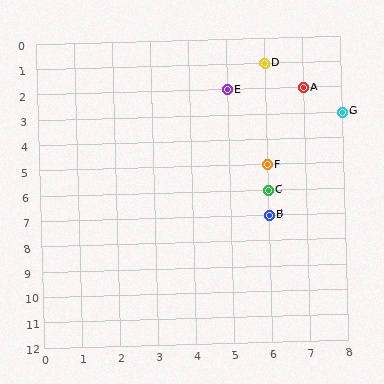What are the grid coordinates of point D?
Point D is at grid coordinates (6, 1).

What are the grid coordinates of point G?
Point G is at grid coordinates (8, 3).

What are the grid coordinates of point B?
Point B is at grid coordinates (6, 7).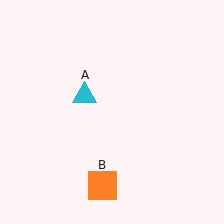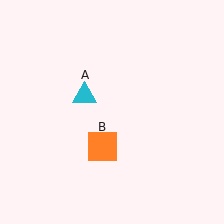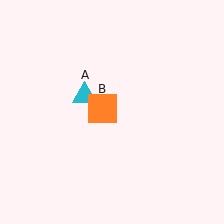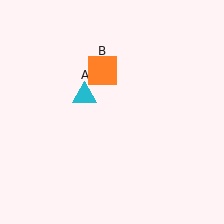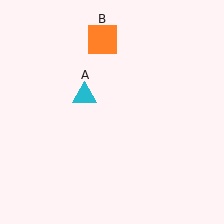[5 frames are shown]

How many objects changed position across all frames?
1 object changed position: orange square (object B).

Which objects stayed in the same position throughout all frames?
Cyan triangle (object A) remained stationary.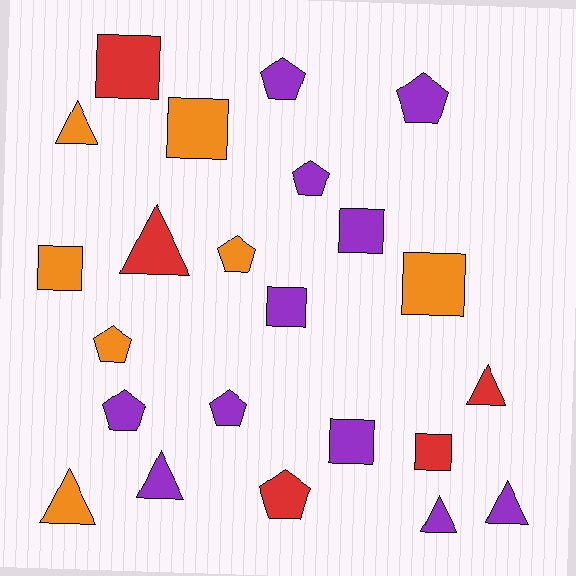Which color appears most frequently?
Purple, with 11 objects.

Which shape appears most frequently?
Pentagon, with 8 objects.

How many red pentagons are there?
There is 1 red pentagon.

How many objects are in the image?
There are 23 objects.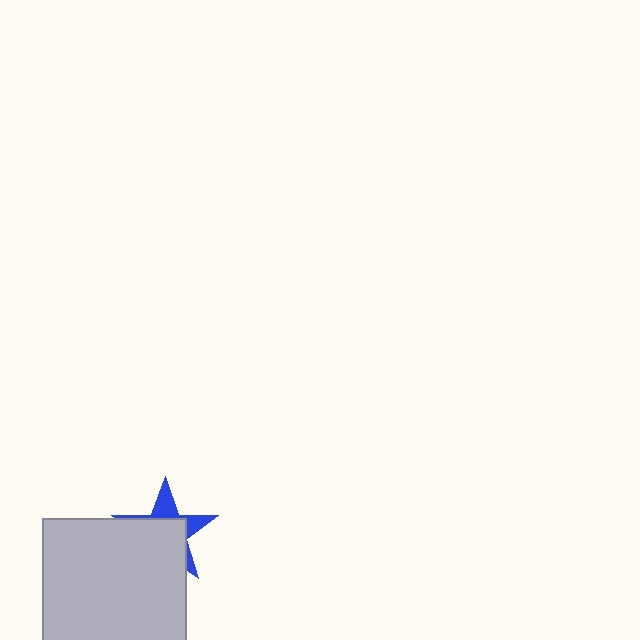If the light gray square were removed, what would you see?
You would see the complete blue star.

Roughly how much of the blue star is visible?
A small part of it is visible (roughly 33%).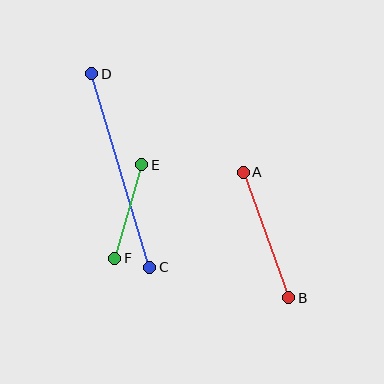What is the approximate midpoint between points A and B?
The midpoint is at approximately (266, 235) pixels.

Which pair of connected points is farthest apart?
Points C and D are farthest apart.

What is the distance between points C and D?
The distance is approximately 202 pixels.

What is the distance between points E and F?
The distance is approximately 97 pixels.